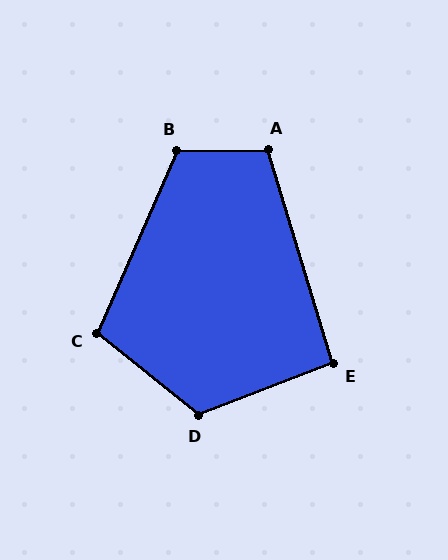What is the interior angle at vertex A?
Approximately 106 degrees (obtuse).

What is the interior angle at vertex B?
Approximately 114 degrees (obtuse).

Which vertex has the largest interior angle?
D, at approximately 120 degrees.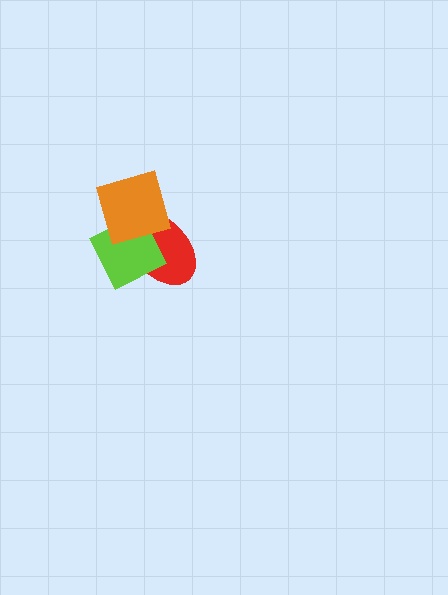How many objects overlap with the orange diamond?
2 objects overlap with the orange diamond.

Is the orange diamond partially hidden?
No, no other shape covers it.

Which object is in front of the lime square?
The orange diamond is in front of the lime square.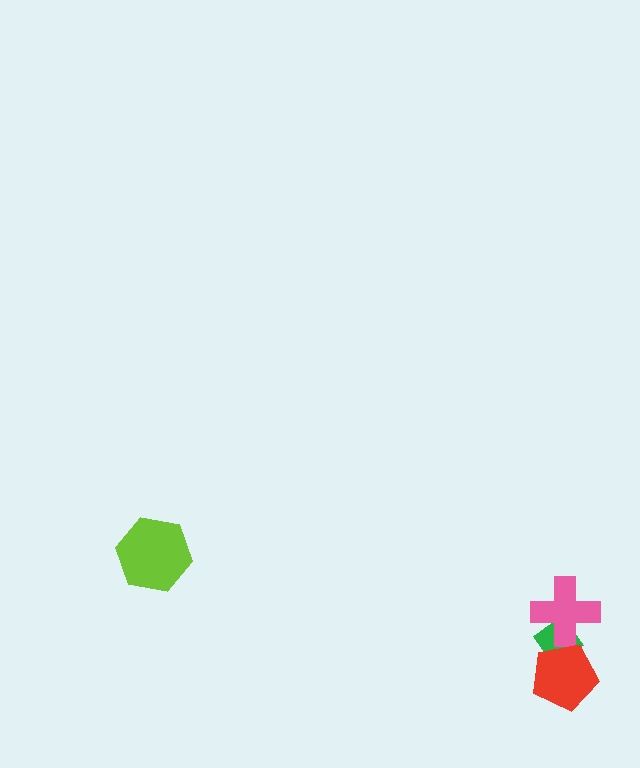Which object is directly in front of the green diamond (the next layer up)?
The pink cross is directly in front of the green diamond.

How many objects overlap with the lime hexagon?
0 objects overlap with the lime hexagon.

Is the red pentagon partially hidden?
No, no other shape covers it.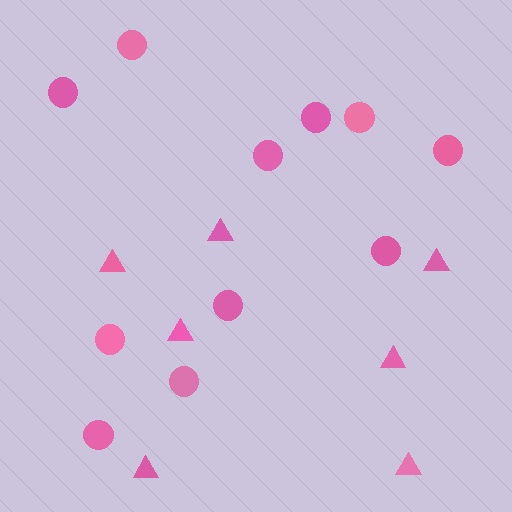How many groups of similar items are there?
There are 2 groups: one group of circles (11) and one group of triangles (7).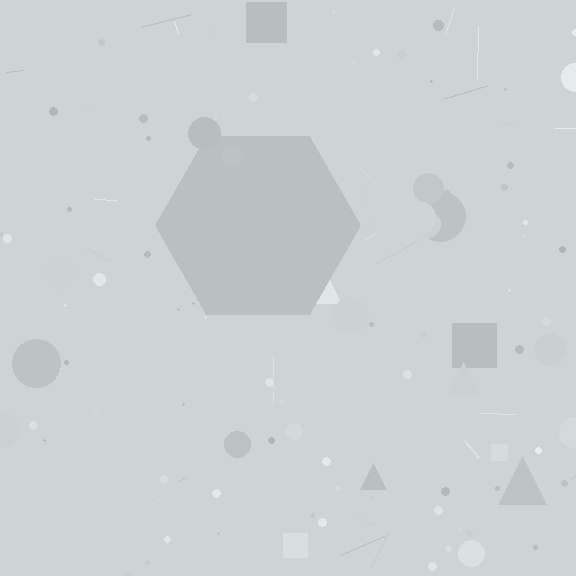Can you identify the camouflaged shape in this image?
The camouflaged shape is a hexagon.